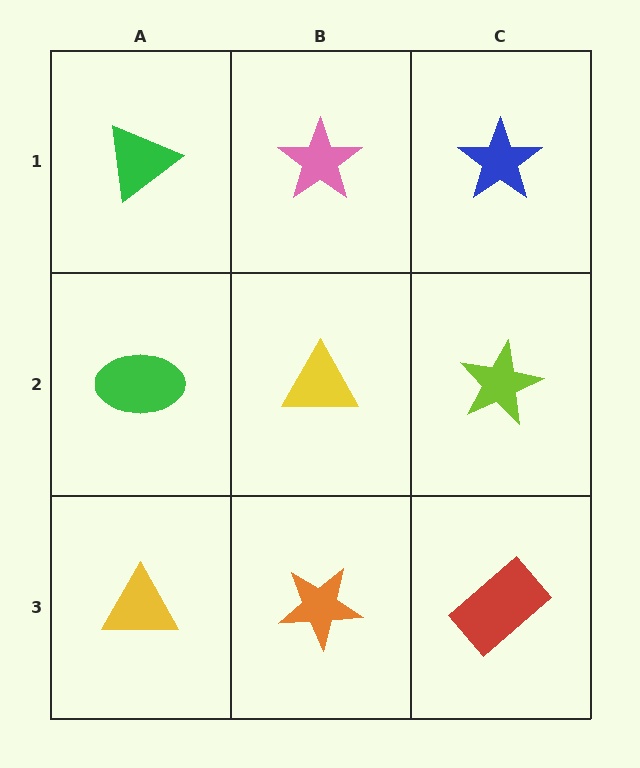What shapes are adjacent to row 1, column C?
A lime star (row 2, column C), a pink star (row 1, column B).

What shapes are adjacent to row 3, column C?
A lime star (row 2, column C), an orange star (row 3, column B).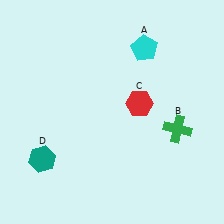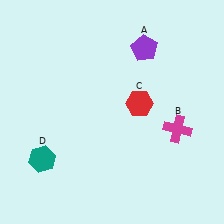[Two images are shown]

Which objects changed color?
A changed from cyan to purple. B changed from green to magenta.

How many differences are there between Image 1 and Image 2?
There are 2 differences between the two images.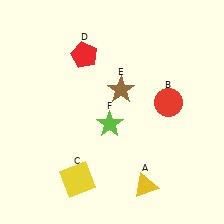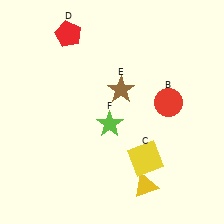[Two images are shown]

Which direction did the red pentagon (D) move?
The red pentagon (D) moved up.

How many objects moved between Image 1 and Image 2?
2 objects moved between the two images.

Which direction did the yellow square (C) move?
The yellow square (C) moved right.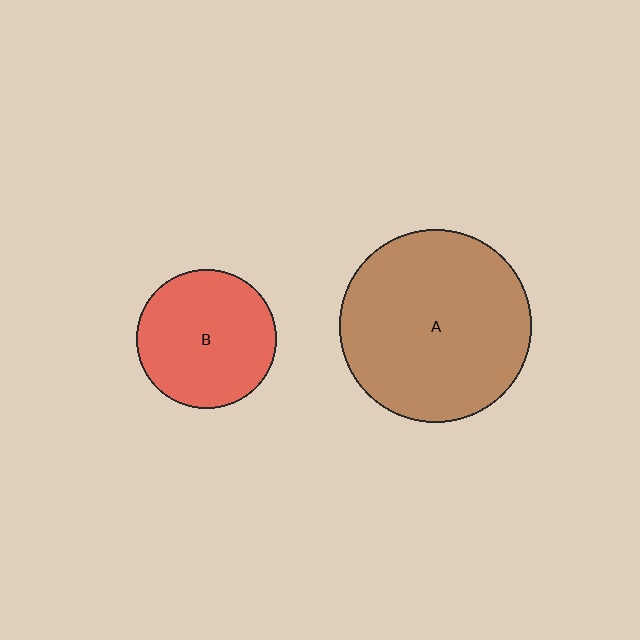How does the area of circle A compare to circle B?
Approximately 1.9 times.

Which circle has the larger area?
Circle A (brown).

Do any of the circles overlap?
No, none of the circles overlap.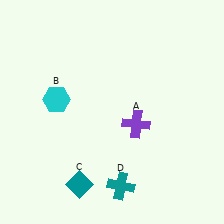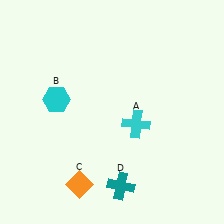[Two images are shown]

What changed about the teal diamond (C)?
In Image 1, C is teal. In Image 2, it changed to orange.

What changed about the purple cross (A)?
In Image 1, A is purple. In Image 2, it changed to cyan.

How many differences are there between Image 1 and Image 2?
There are 2 differences between the two images.